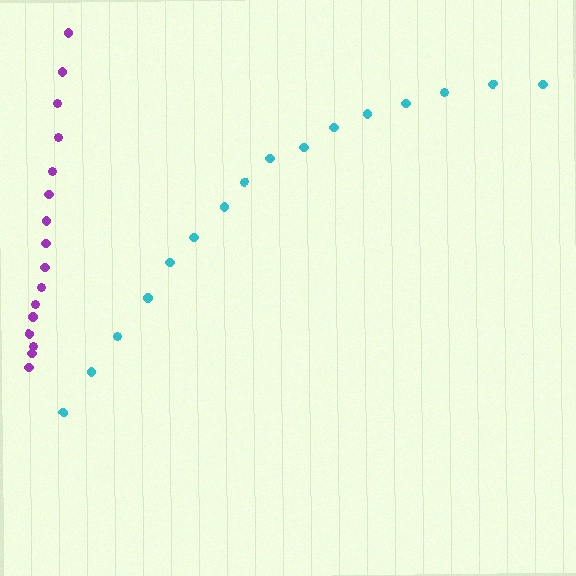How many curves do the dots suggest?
There are 2 distinct paths.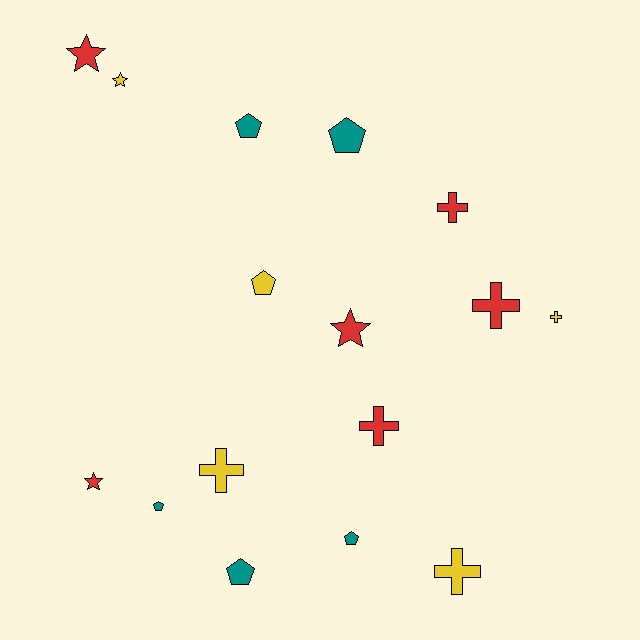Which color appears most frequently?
Red, with 6 objects.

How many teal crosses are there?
There are no teal crosses.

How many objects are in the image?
There are 16 objects.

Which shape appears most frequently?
Cross, with 6 objects.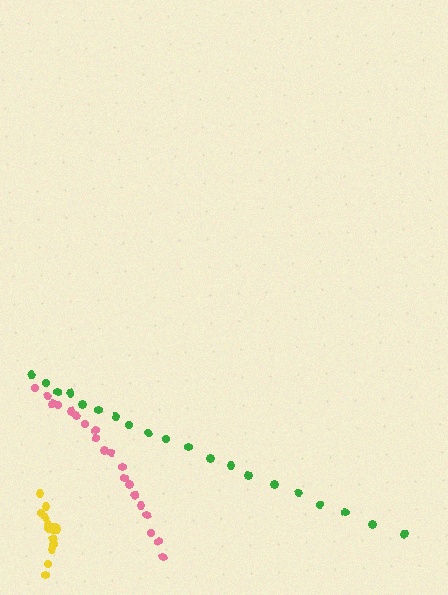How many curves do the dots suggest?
There are 3 distinct paths.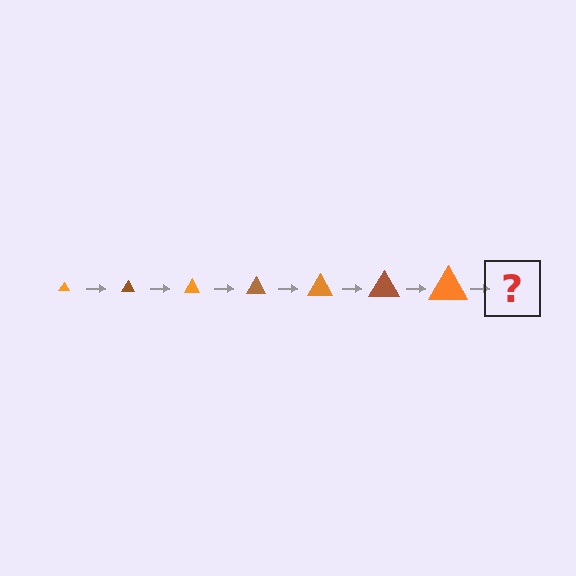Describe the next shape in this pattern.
It should be a brown triangle, larger than the previous one.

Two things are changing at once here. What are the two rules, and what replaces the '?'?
The two rules are that the triangle grows larger each step and the color cycles through orange and brown. The '?' should be a brown triangle, larger than the previous one.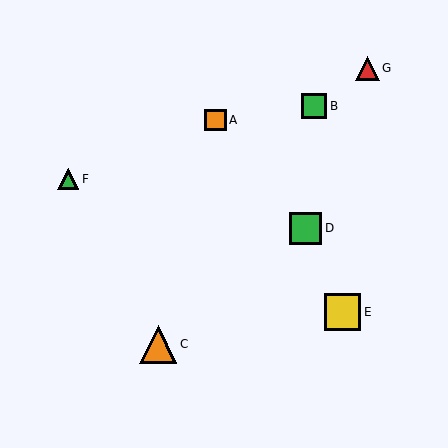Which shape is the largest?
The orange triangle (labeled C) is the largest.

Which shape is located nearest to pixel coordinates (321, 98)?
The green square (labeled B) at (314, 106) is nearest to that location.